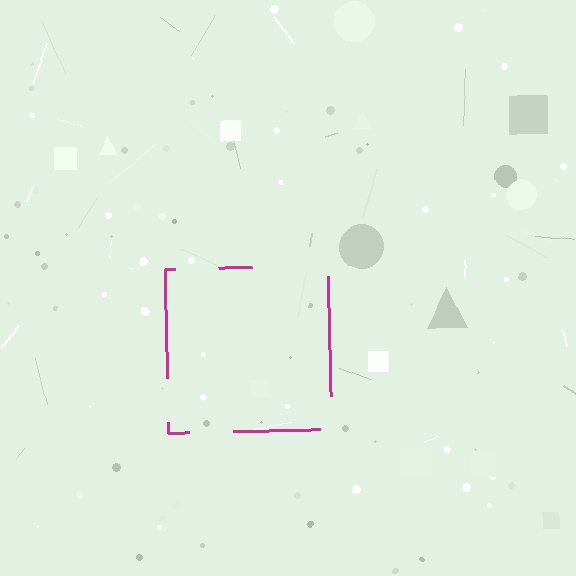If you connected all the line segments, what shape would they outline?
They would outline a square.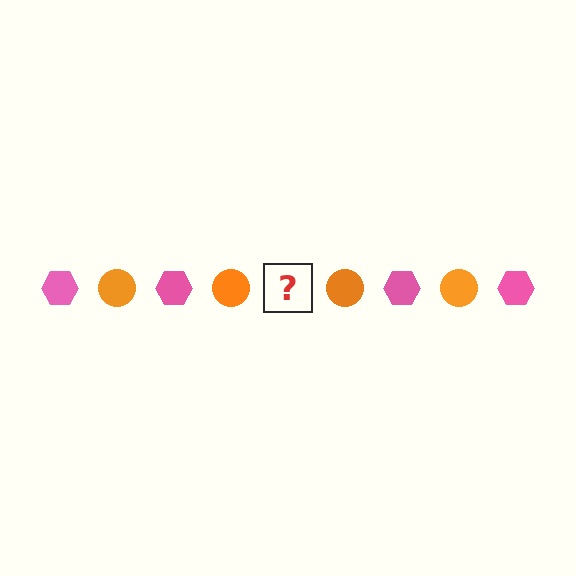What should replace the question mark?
The question mark should be replaced with a pink hexagon.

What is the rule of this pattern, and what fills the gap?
The rule is that the pattern alternates between pink hexagon and orange circle. The gap should be filled with a pink hexagon.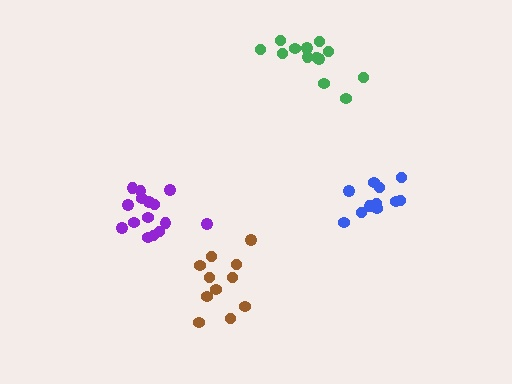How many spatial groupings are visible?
There are 4 spatial groupings.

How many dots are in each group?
Group 1: 15 dots, Group 2: 11 dots, Group 3: 11 dots, Group 4: 13 dots (50 total).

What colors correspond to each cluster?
The clusters are colored: purple, brown, blue, green.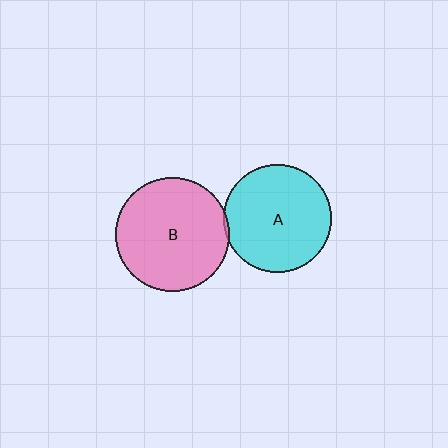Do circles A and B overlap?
Yes.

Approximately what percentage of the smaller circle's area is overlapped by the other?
Approximately 5%.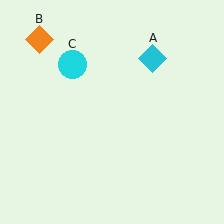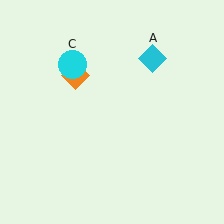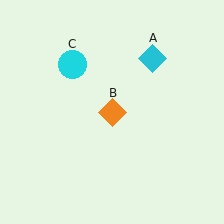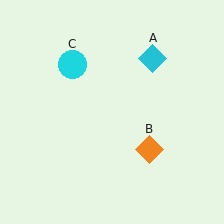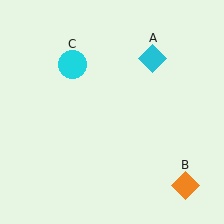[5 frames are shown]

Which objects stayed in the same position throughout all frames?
Cyan diamond (object A) and cyan circle (object C) remained stationary.